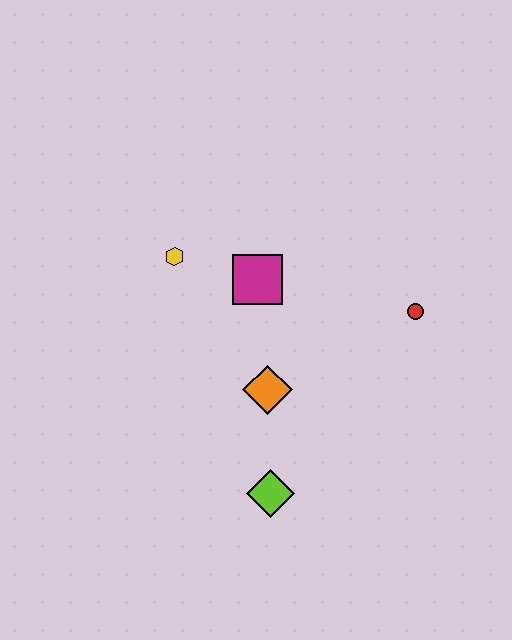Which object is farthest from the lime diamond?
The yellow hexagon is farthest from the lime diamond.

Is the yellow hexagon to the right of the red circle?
No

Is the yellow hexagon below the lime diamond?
No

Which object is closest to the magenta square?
The yellow hexagon is closest to the magenta square.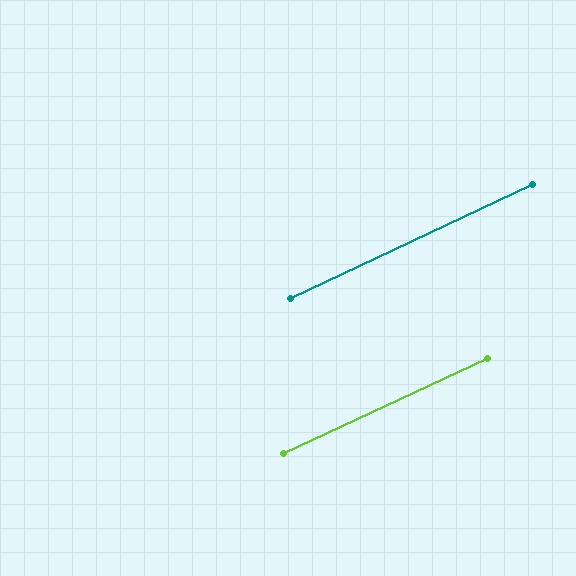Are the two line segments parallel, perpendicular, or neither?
Parallel — their directions differ by only 0.3°.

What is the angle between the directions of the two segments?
Approximately 0 degrees.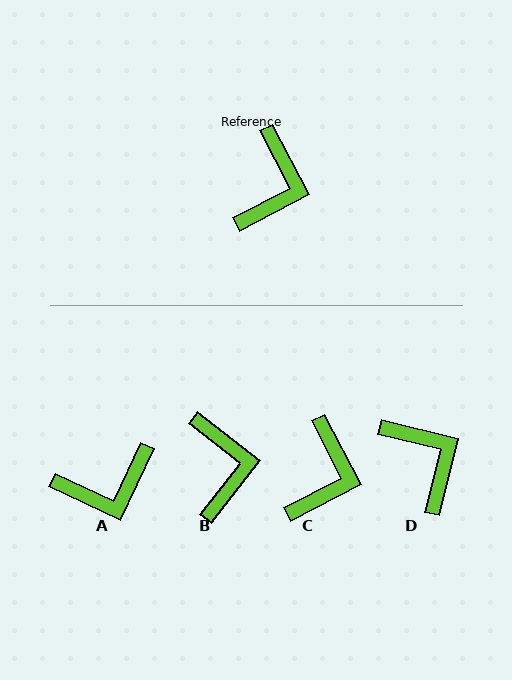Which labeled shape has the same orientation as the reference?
C.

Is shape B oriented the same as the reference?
No, it is off by about 24 degrees.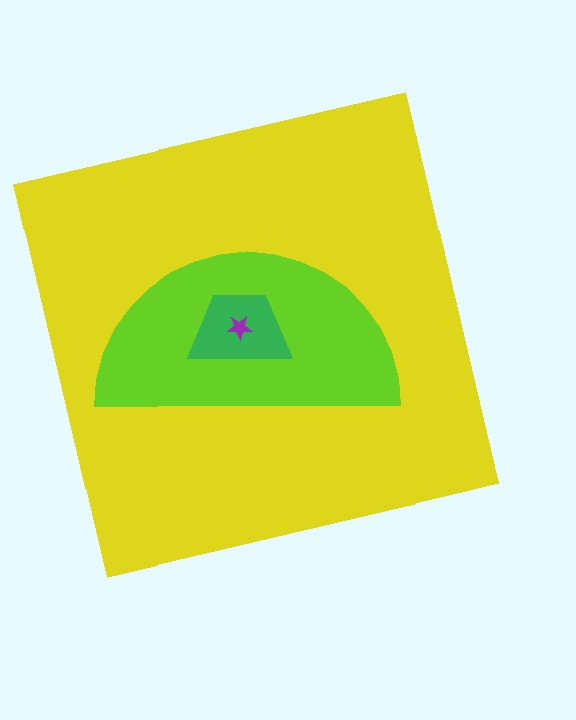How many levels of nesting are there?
4.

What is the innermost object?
The purple star.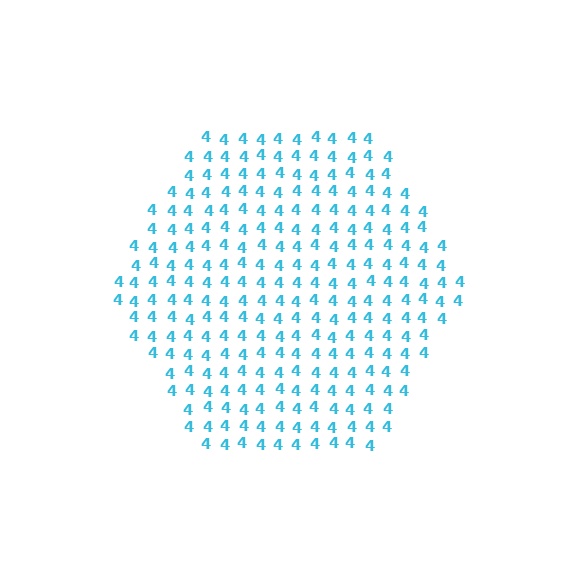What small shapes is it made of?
It is made of small digit 4's.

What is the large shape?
The large shape is a hexagon.